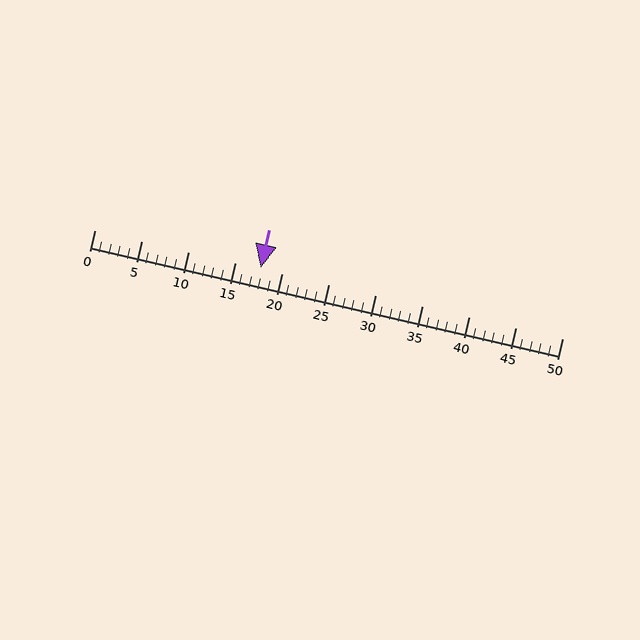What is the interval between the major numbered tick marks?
The major tick marks are spaced 5 units apart.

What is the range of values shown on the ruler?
The ruler shows values from 0 to 50.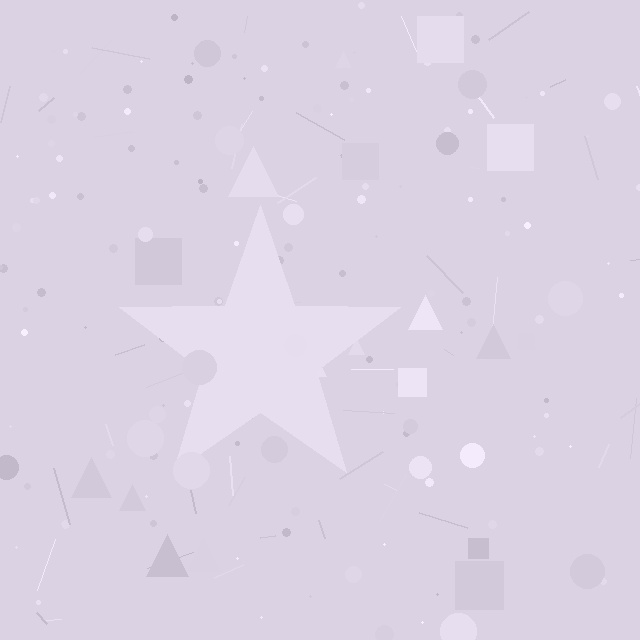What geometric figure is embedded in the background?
A star is embedded in the background.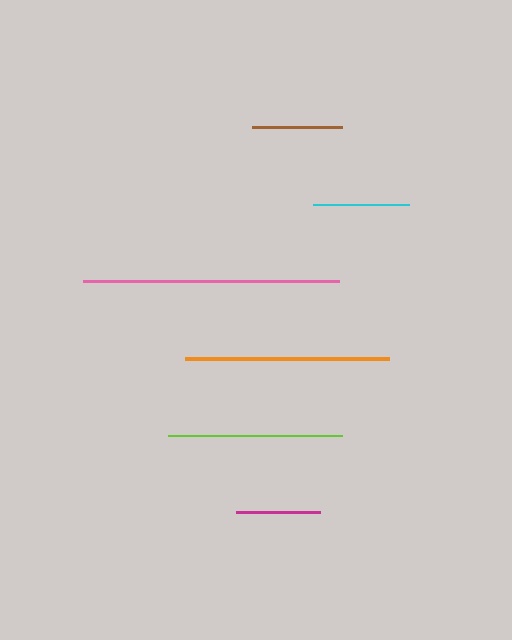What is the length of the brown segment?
The brown segment is approximately 90 pixels long.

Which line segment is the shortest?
The magenta line is the shortest at approximately 84 pixels.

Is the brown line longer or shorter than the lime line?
The lime line is longer than the brown line.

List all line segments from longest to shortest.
From longest to shortest: pink, orange, lime, cyan, brown, magenta.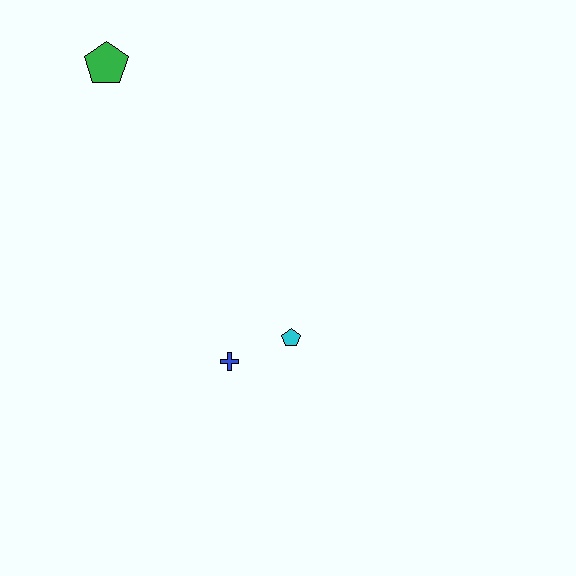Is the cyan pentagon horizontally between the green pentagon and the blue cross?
No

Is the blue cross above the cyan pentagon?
No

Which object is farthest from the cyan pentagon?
The green pentagon is farthest from the cyan pentagon.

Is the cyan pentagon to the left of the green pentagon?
No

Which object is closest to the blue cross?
The cyan pentagon is closest to the blue cross.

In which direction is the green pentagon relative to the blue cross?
The green pentagon is above the blue cross.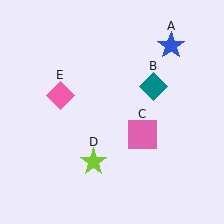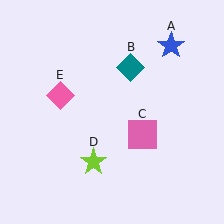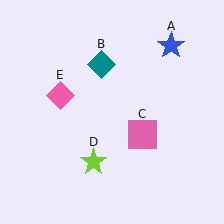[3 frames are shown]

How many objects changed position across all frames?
1 object changed position: teal diamond (object B).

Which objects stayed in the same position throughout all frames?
Blue star (object A) and pink square (object C) and lime star (object D) and pink diamond (object E) remained stationary.